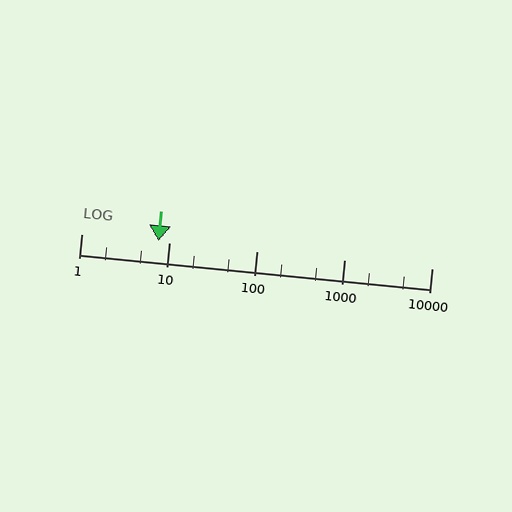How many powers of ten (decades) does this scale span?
The scale spans 4 decades, from 1 to 10000.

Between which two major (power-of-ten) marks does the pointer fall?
The pointer is between 1 and 10.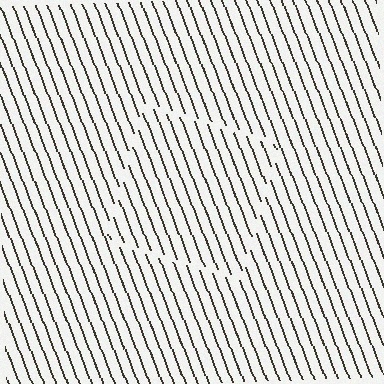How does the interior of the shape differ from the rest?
The interior of the shape contains the same grating, shifted by half a period — the contour is defined by the phase discontinuity where line-ends from the inner and outer gratings abut.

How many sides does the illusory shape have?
4 sides — the line-ends trace a square.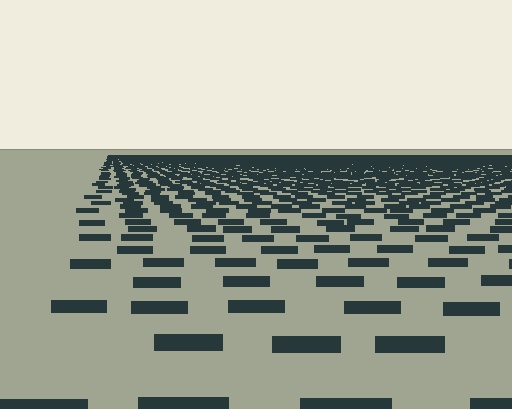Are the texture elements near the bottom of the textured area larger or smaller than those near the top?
Larger. Near the bottom, elements are closer to the viewer and appear at a bigger on-screen size.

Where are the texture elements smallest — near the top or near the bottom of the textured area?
Near the top.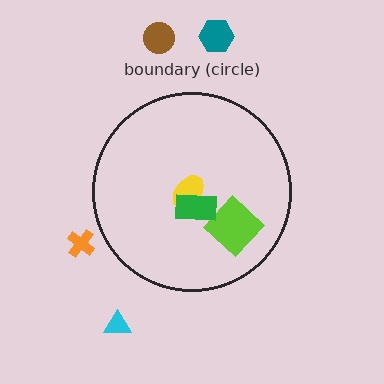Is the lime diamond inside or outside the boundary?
Inside.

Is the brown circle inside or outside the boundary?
Outside.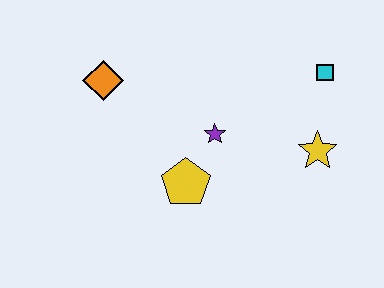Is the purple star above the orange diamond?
No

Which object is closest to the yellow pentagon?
The purple star is closest to the yellow pentagon.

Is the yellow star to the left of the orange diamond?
No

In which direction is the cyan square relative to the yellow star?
The cyan square is above the yellow star.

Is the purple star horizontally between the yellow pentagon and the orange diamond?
No